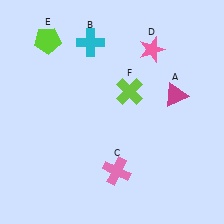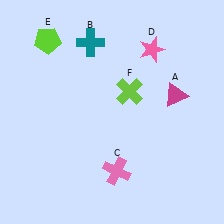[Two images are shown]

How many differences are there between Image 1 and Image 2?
There is 1 difference between the two images.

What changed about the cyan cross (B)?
In Image 1, B is cyan. In Image 2, it changed to teal.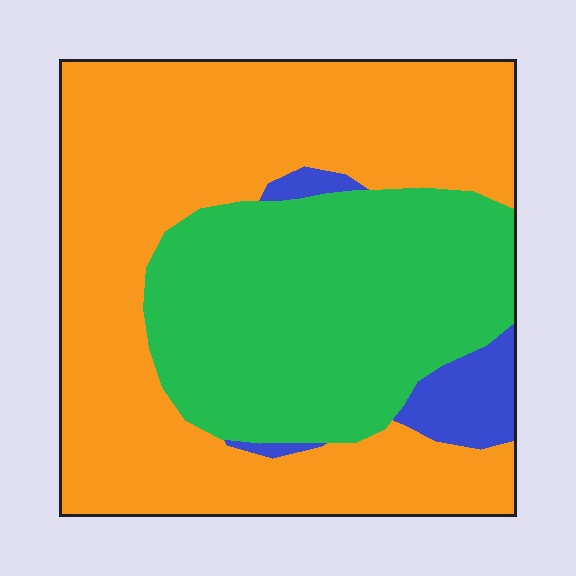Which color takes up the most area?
Orange, at roughly 55%.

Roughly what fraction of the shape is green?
Green covers roughly 35% of the shape.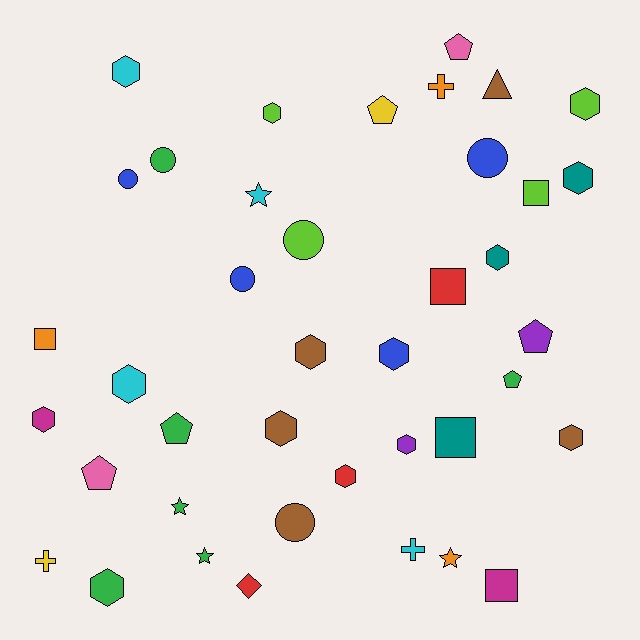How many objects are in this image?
There are 40 objects.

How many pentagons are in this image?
There are 6 pentagons.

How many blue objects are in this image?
There are 4 blue objects.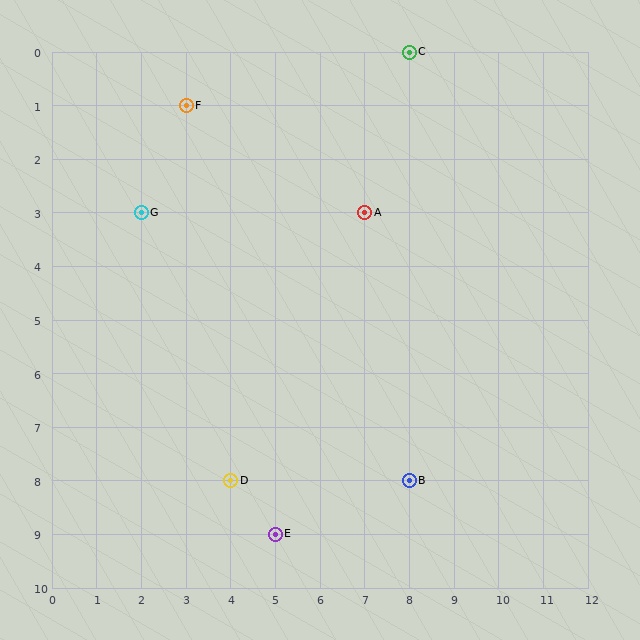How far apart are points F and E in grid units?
Points F and E are 2 columns and 8 rows apart (about 8.2 grid units diagonally).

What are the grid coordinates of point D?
Point D is at grid coordinates (4, 8).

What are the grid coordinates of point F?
Point F is at grid coordinates (3, 1).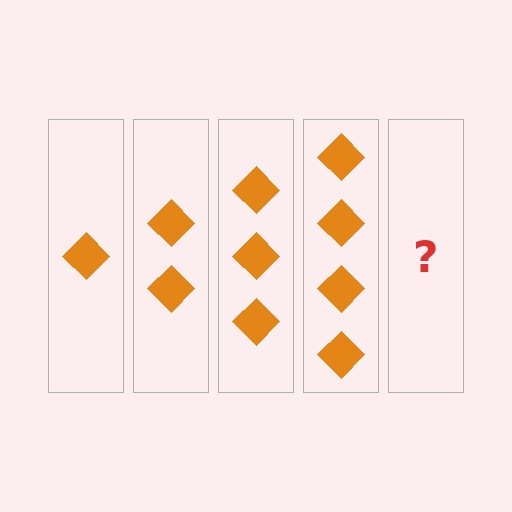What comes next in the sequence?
The next element should be 5 diamonds.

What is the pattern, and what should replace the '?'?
The pattern is that each step adds one more diamond. The '?' should be 5 diamonds.